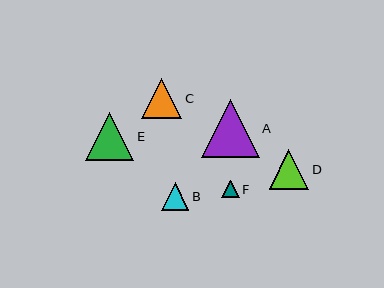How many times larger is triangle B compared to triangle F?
Triangle B is approximately 1.6 times the size of triangle F.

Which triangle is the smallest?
Triangle F is the smallest with a size of approximately 17 pixels.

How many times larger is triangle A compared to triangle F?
Triangle A is approximately 3.4 times the size of triangle F.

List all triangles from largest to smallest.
From largest to smallest: A, E, C, D, B, F.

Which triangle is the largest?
Triangle A is the largest with a size of approximately 58 pixels.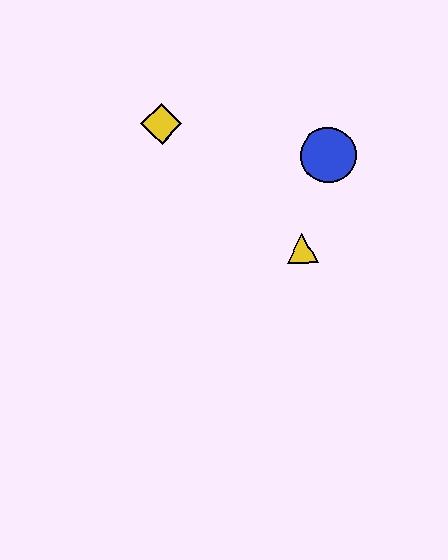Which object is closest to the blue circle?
The yellow triangle is closest to the blue circle.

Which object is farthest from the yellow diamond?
The yellow triangle is farthest from the yellow diamond.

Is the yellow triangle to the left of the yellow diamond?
No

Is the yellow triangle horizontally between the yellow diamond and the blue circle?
Yes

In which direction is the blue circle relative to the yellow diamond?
The blue circle is to the right of the yellow diamond.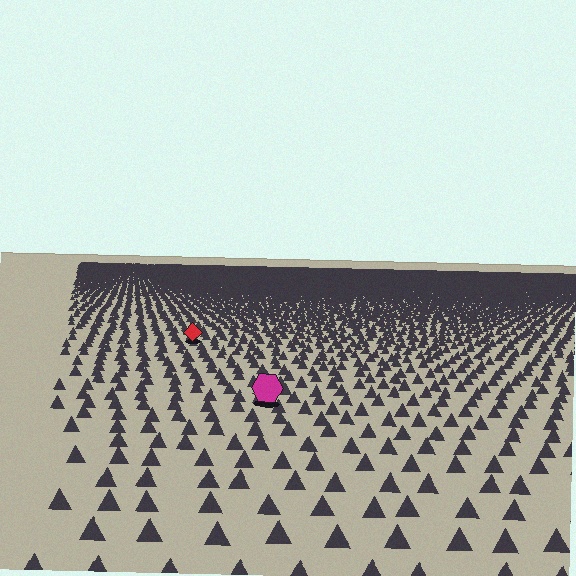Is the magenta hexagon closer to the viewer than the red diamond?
Yes. The magenta hexagon is closer — you can tell from the texture gradient: the ground texture is coarser near it.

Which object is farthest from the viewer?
The red diamond is farthest from the viewer. It appears smaller and the ground texture around it is denser.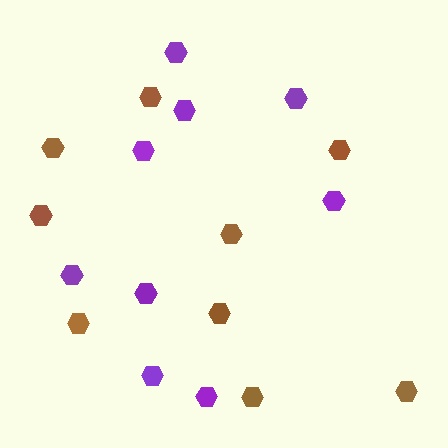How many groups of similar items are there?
There are 2 groups: one group of brown hexagons (9) and one group of purple hexagons (9).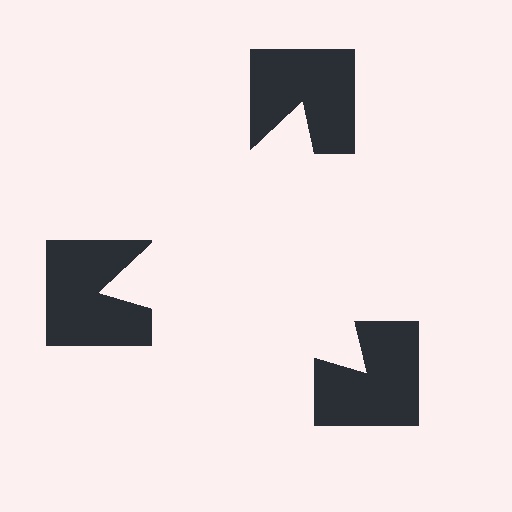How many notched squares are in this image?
There are 3 — one at each vertex of the illusory triangle.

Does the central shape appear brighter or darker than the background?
It typically appears slightly brighter than the background, even though no actual brightness change is drawn.